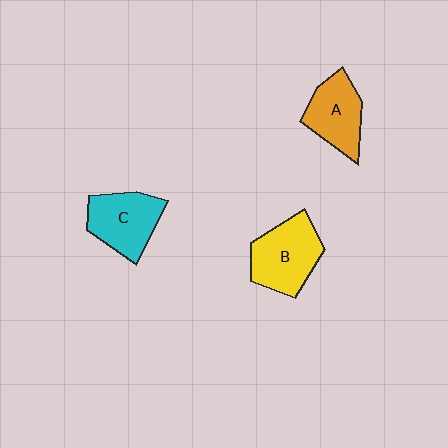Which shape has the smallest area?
Shape A (orange).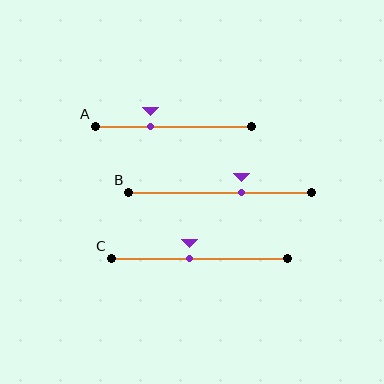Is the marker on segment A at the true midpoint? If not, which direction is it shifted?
No, the marker on segment A is shifted to the left by about 15% of the segment length.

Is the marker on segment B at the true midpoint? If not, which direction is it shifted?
No, the marker on segment B is shifted to the right by about 11% of the segment length.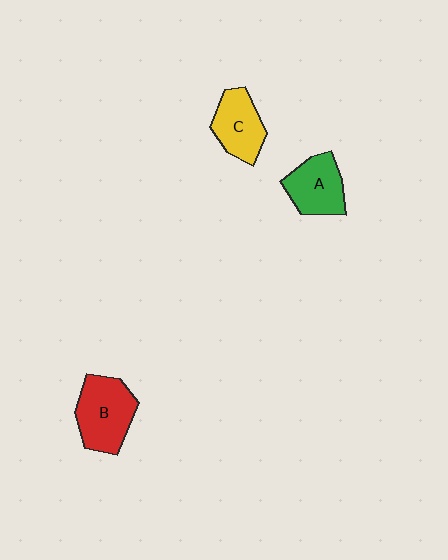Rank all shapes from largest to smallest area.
From largest to smallest: B (red), A (green), C (yellow).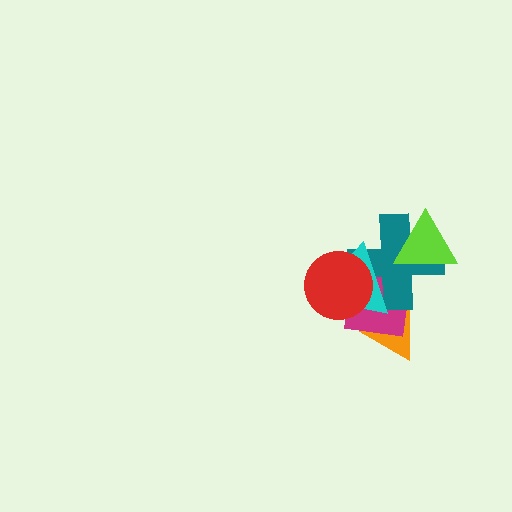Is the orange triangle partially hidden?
Yes, it is partially covered by another shape.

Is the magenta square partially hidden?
Yes, it is partially covered by another shape.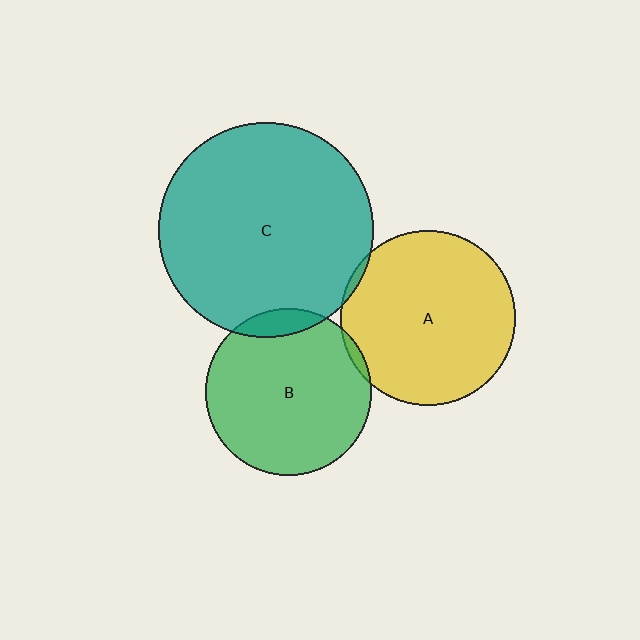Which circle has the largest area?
Circle C (teal).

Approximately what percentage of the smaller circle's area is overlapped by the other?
Approximately 10%.